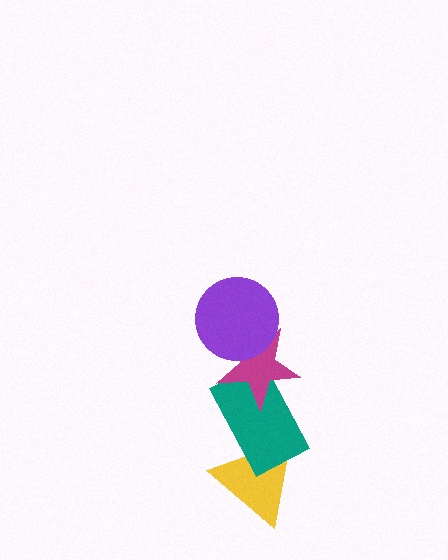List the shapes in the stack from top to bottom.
From top to bottom: the purple circle, the magenta star, the teal rectangle, the yellow triangle.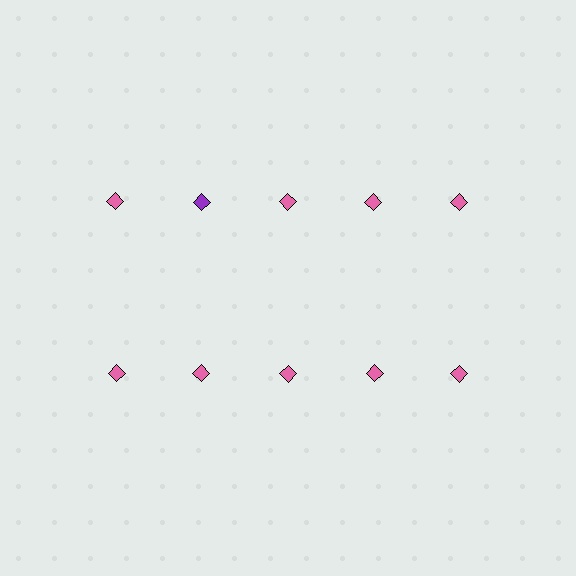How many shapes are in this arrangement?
There are 10 shapes arranged in a grid pattern.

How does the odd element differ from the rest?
It has a different color: purple instead of pink.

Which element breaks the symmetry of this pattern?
The purple diamond in the top row, second from left column breaks the symmetry. All other shapes are pink diamonds.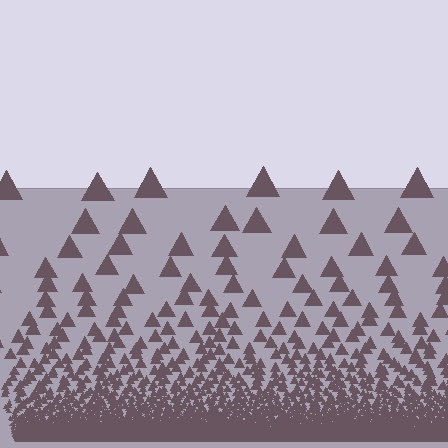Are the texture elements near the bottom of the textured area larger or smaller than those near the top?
Smaller. The gradient is inverted — elements near the bottom are smaller and denser.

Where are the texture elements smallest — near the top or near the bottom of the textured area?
Near the bottom.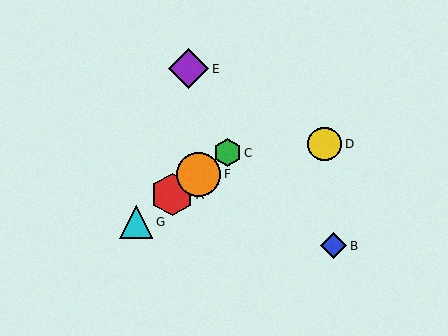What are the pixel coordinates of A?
Object A is at (172, 195).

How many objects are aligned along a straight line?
4 objects (A, C, F, G) are aligned along a straight line.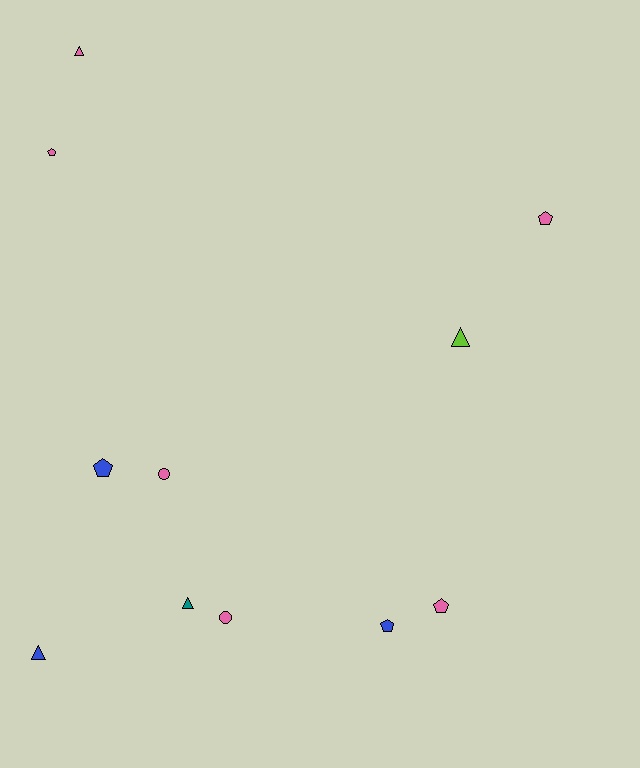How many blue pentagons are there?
There are 2 blue pentagons.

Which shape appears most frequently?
Pentagon, with 5 objects.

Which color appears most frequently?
Pink, with 6 objects.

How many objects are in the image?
There are 11 objects.